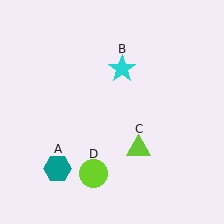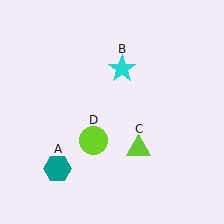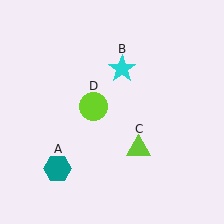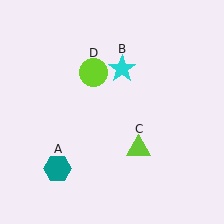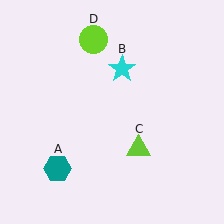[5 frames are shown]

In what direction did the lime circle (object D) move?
The lime circle (object D) moved up.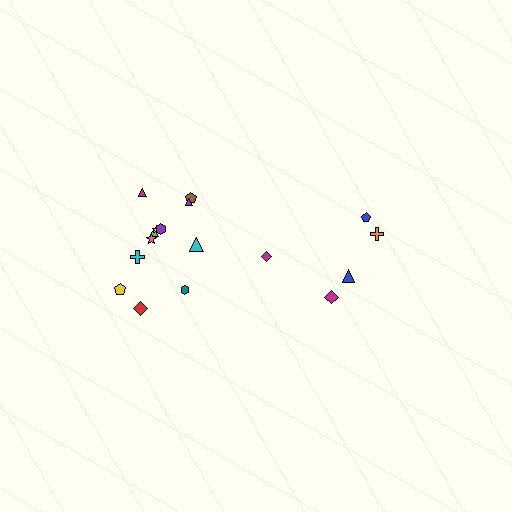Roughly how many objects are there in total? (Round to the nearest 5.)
Roughly 15 objects in total.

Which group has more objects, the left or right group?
The left group.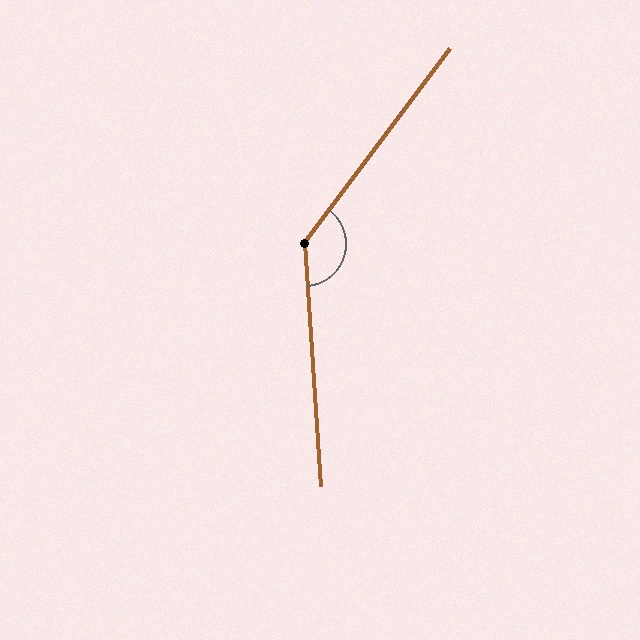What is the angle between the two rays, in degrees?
Approximately 139 degrees.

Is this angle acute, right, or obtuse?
It is obtuse.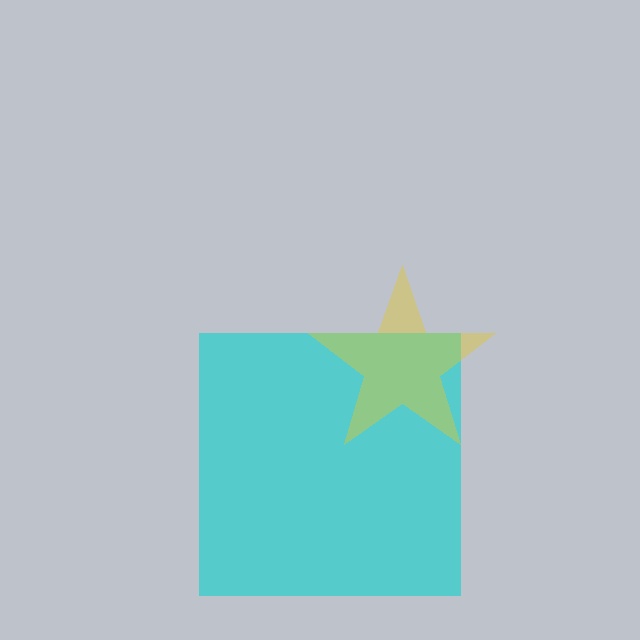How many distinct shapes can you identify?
There are 2 distinct shapes: a cyan square, a yellow star.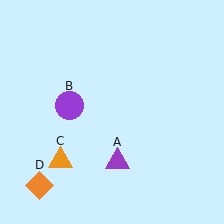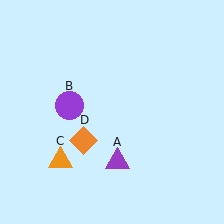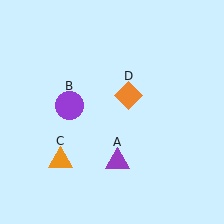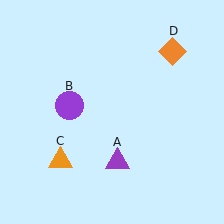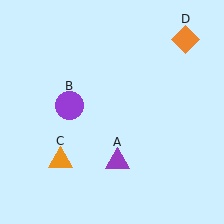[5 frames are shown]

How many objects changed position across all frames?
1 object changed position: orange diamond (object D).